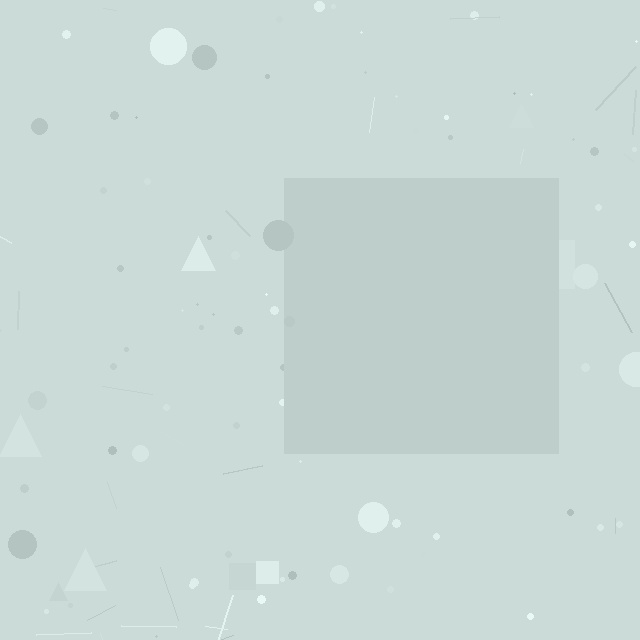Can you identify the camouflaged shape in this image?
The camouflaged shape is a square.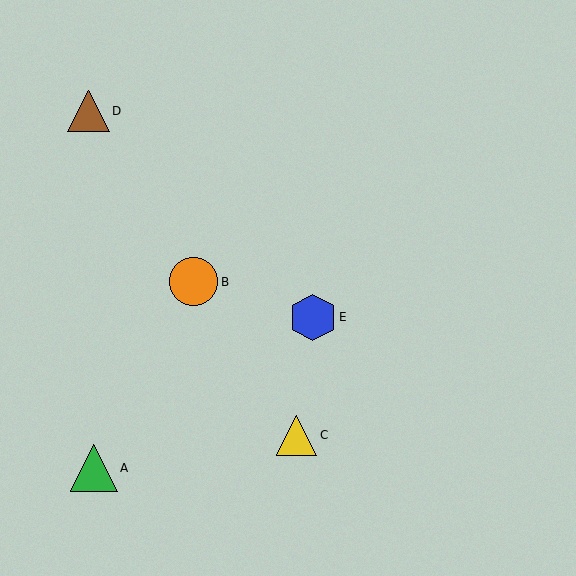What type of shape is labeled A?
Shape A is a green triangle.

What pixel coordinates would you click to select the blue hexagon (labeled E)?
Click at (313, 317) to select the blue hexagon E.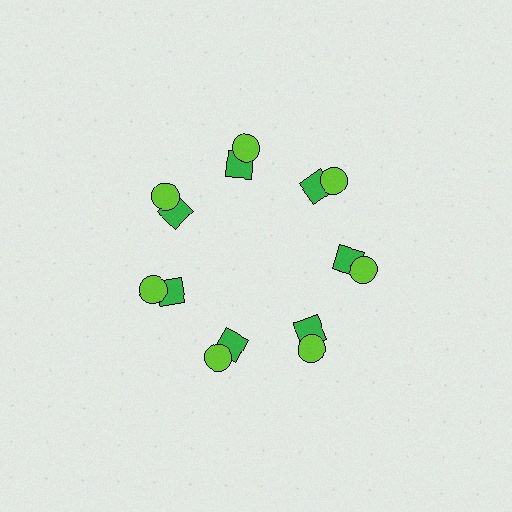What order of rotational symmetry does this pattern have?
This pattern has 7-fold rotational symmetry.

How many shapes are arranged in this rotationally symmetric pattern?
There are 14 shapes, arranged in 7 groups of 2.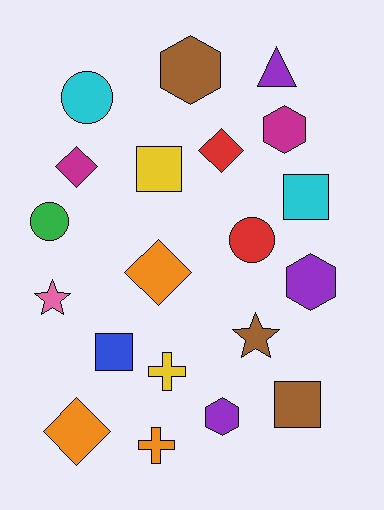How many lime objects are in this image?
There are no lime objects.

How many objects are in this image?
There are 20 objects.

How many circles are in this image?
There are 3 circles.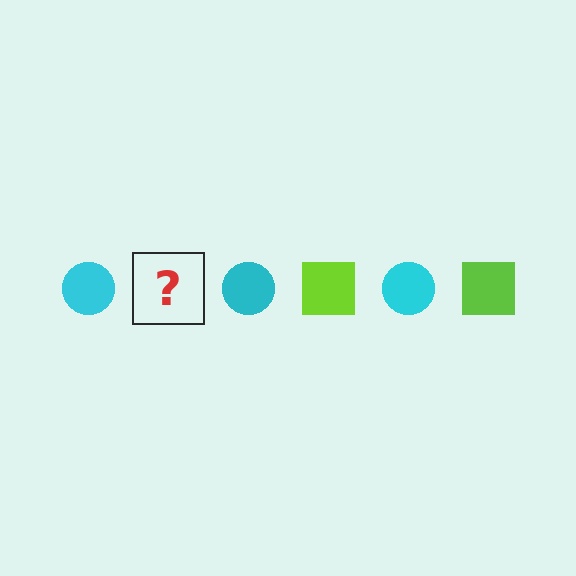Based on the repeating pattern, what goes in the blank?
The blank should be a lime square.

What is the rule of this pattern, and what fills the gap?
The rule is that the pattern alternates between cyan circle and lime square. The gap should be filled with a lime square.